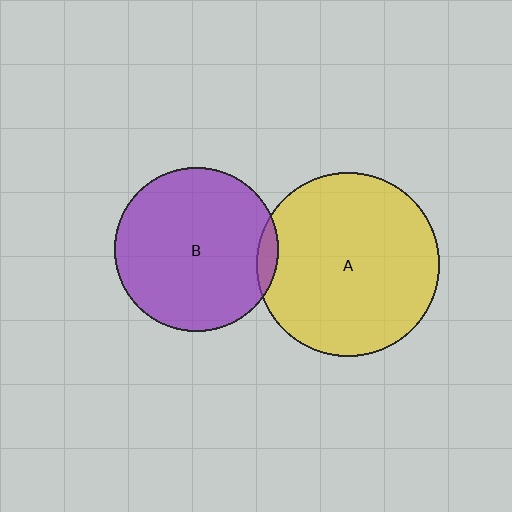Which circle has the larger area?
Circle A (yellow).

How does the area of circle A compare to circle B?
Approximately 1.3 times.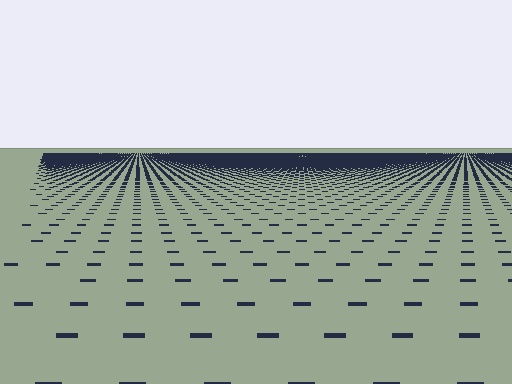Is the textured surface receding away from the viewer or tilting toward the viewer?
The surface is receding away from the viewer. Texture elements get smaller and denser toward the top.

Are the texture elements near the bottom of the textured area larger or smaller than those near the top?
Larger. Near the bottom, elements are closer to the viewer and appear at a bigger on-screen size.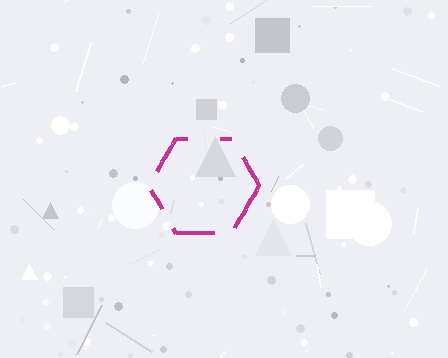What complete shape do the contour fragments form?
The contour fragments form a hexagon.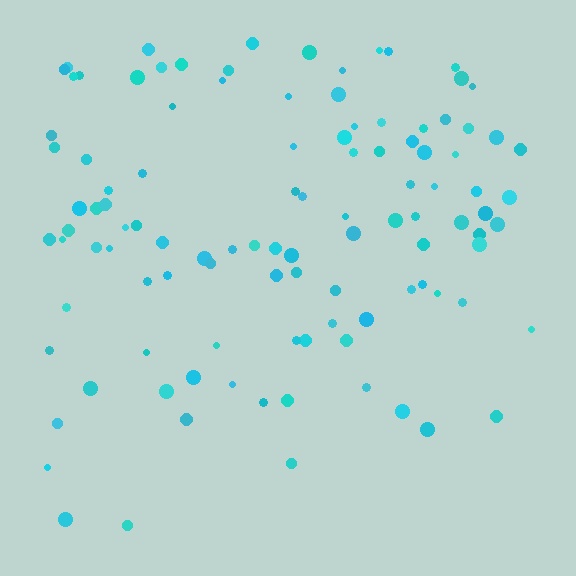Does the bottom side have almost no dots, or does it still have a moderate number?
Still a moderate number, just noticeably fewer than the top.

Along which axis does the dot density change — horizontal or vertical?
Vertical.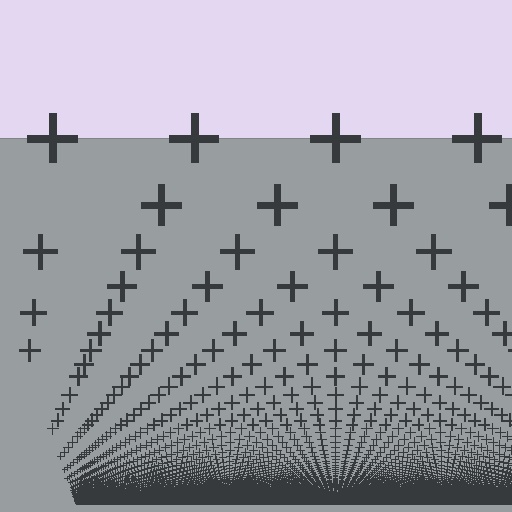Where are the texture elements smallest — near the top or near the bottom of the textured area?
Near the bottom.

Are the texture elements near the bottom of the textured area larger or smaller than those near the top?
Smaller. The gradient is inverted — elements near the bottom are smaller and denser.